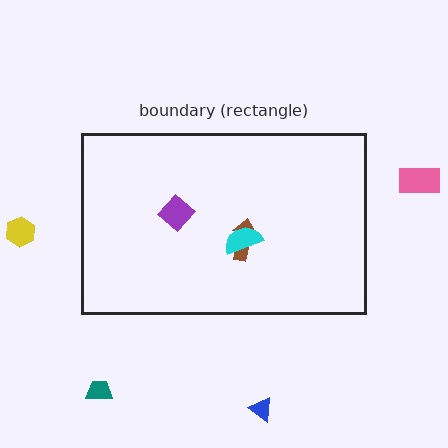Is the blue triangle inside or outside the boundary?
Outside.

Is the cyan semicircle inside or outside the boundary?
Inside.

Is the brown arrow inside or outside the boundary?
Inside.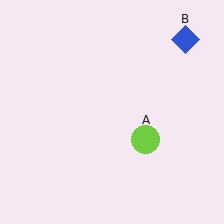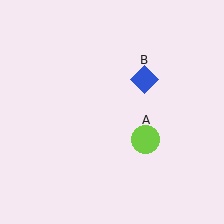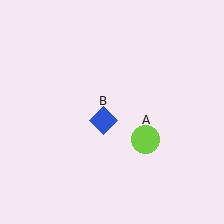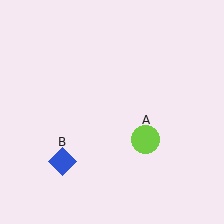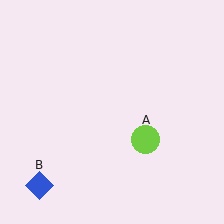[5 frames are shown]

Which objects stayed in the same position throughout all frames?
Lime circle (object A) remained stationary.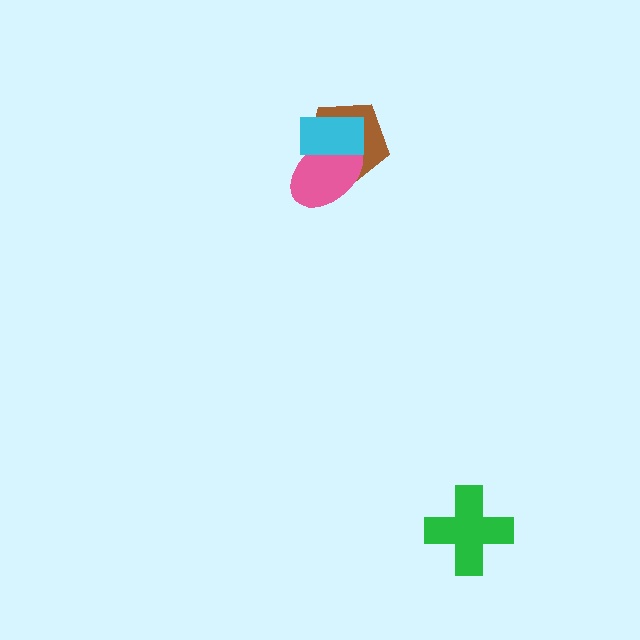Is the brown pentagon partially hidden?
Yes, it is partially covered by another shape.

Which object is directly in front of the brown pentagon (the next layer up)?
The pink ellipse is directly in front of the brown pentagon.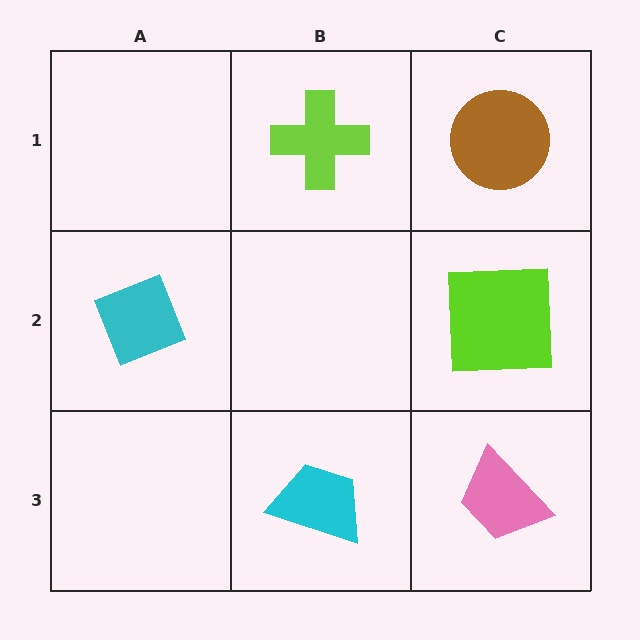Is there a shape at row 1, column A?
No, that cell is empty.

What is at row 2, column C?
A lime square.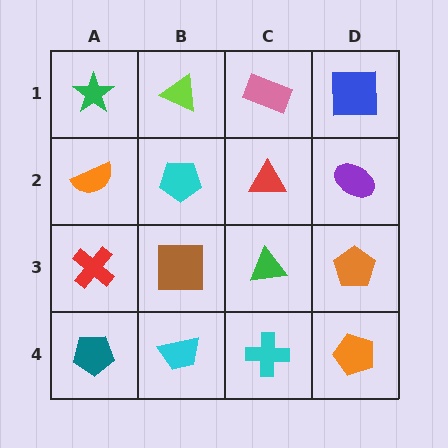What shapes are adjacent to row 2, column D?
A blue square (row 1, column D), an orange pentagon (row 3, column D), a red triangle (row 2, column C).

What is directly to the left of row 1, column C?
A lime triangle.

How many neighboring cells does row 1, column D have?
2.